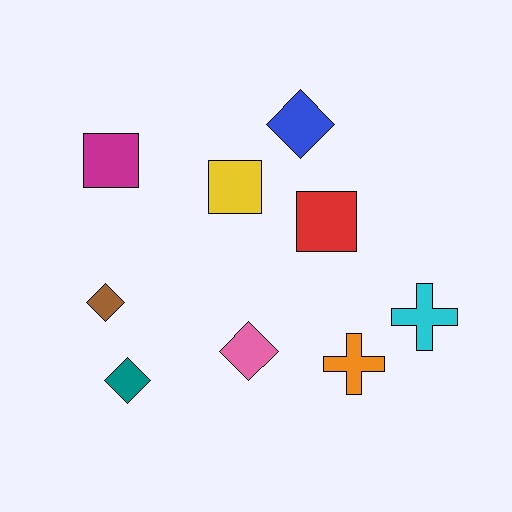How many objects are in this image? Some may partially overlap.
There are 9 objects.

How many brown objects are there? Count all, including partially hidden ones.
There is 1 brown object.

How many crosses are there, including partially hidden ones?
There are 2 crosses.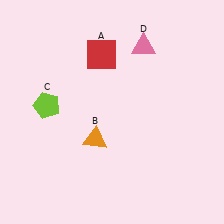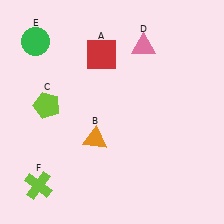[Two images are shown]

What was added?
A green circle (E), a lime cross (F) were added in Image 2.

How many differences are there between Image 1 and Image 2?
There are 2 differences between the two images.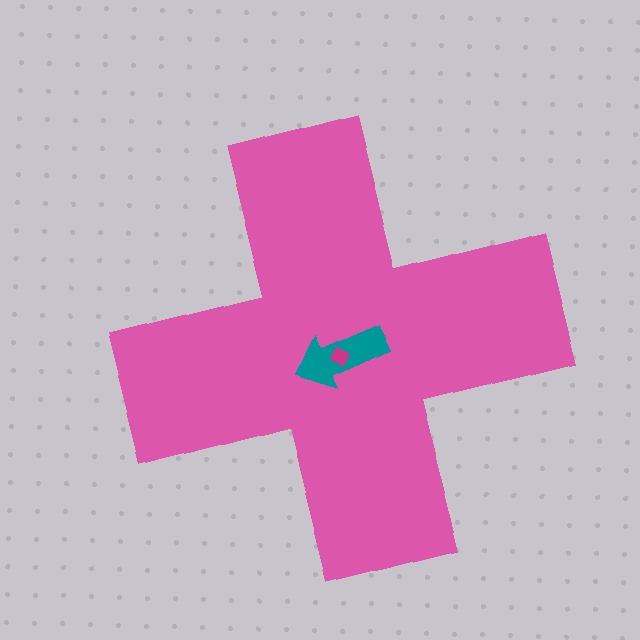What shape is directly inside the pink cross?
The teal arrow.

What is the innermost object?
The magenta diamond.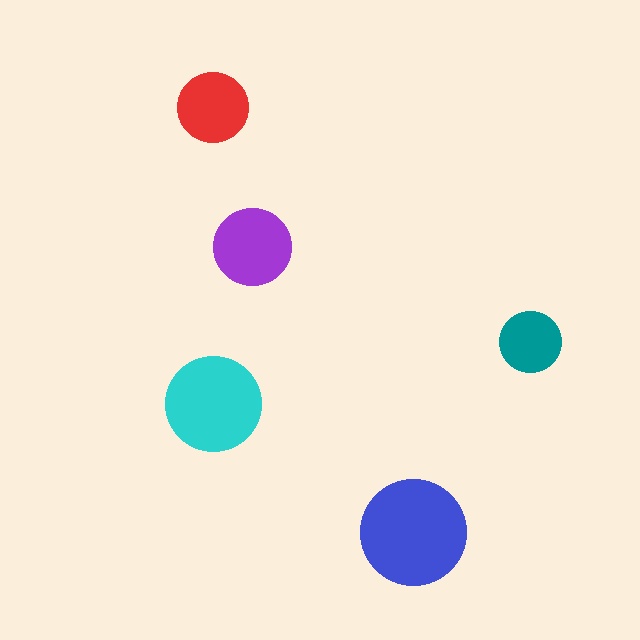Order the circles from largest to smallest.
the blue one, the cyan one, the purple one, the red one, the teal one.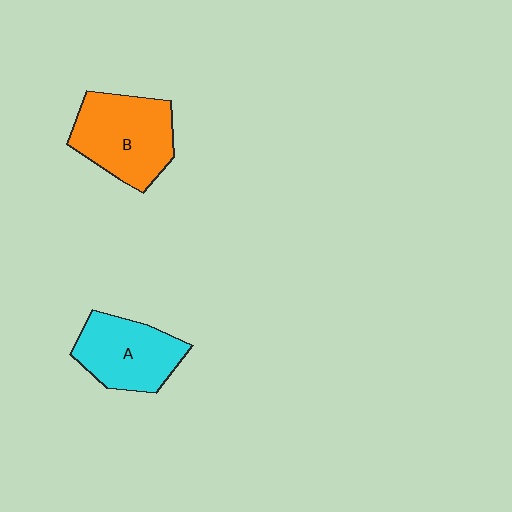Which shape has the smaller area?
Shape A (cyan).